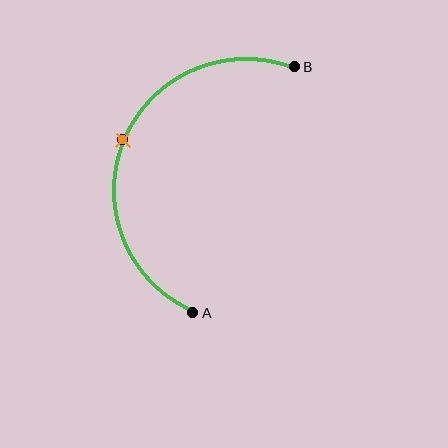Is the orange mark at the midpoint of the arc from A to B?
Yes. The orange mark lies on the arc at equal arc-length from both A and B — it is the arc midpoint.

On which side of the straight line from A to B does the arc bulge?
The arc bulges to the left of the straight line connecting A and B.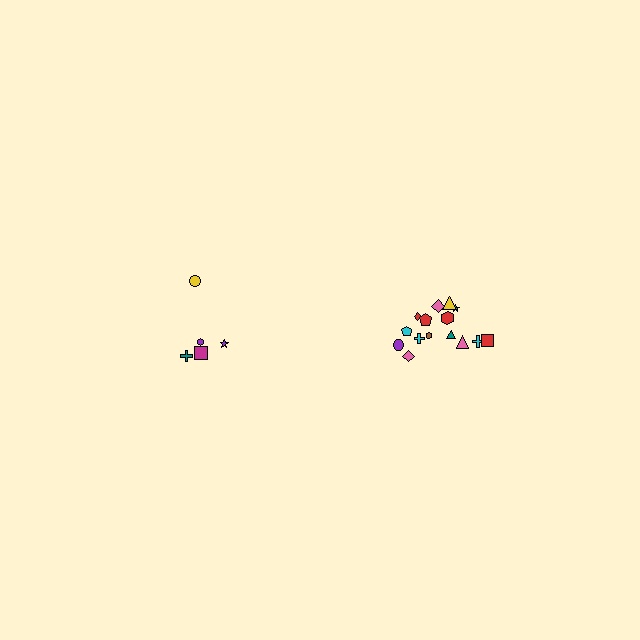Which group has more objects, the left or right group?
The right group.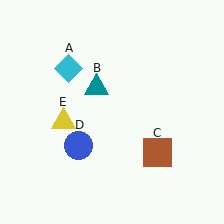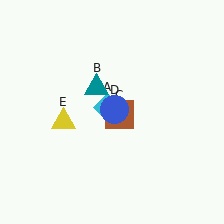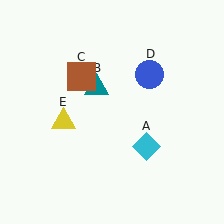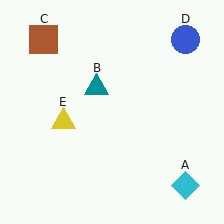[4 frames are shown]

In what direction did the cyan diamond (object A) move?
The cyan diamond (object A) moved down and to the right.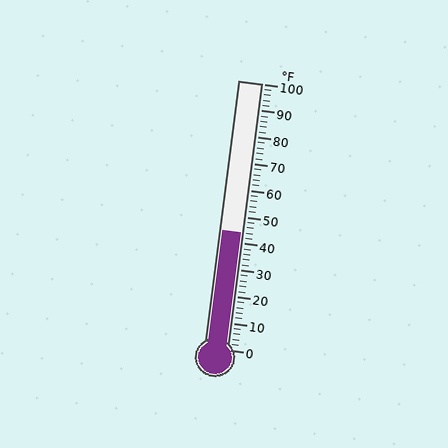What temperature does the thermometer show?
The thermometer shows approximately 44°F.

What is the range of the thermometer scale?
The thermometer scale ranges from 0°F to 100°F.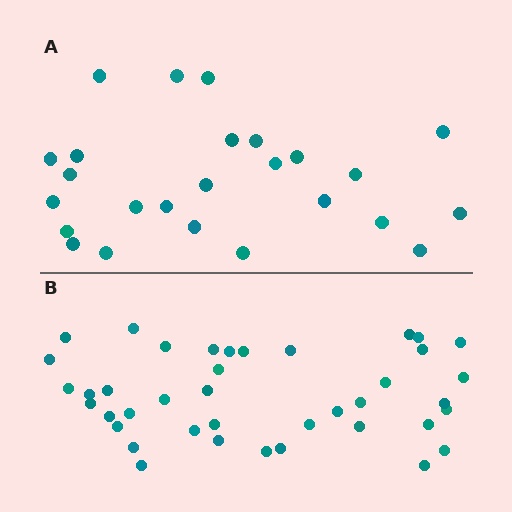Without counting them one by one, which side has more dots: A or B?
Region B (the bottom region) has more dots.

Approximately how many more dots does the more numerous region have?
Region B has approximately 15 more dots than region A.